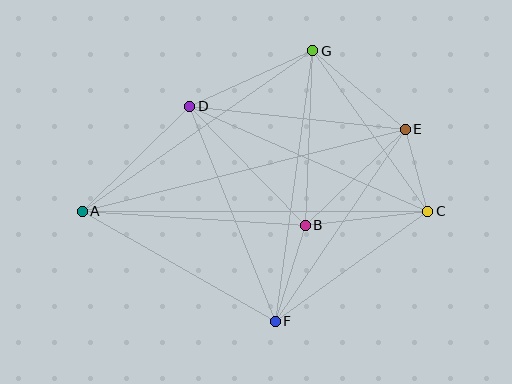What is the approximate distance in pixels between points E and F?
The distance between E and F is approximately 232 pixels.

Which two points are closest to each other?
Points C and E are closest to each other.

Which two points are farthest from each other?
Points A and C are farthest from each other.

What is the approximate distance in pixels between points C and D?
The distance between C and D is approximately 260 pixels.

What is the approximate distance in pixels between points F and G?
The distance between F and G is approximately 273 pixels.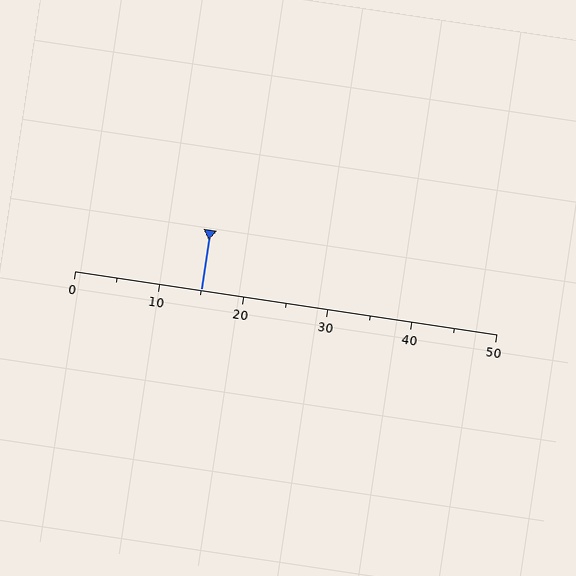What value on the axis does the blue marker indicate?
The marker indicates approximately 15.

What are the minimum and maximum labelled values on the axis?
The axis runs from 0 to 50.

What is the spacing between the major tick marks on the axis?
The major ticks are spaced 10 apart.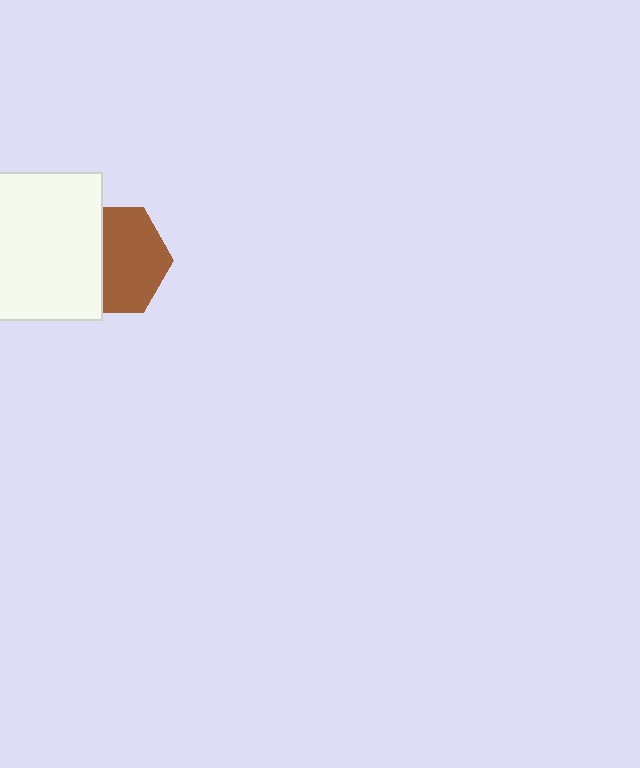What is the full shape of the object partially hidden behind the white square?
The partially hidden object is a brown hexagon.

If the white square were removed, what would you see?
You would see the complete brown hexagon.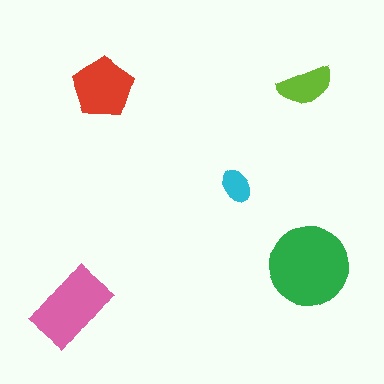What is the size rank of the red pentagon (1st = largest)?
3rd.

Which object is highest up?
The lime semicircle is topmost.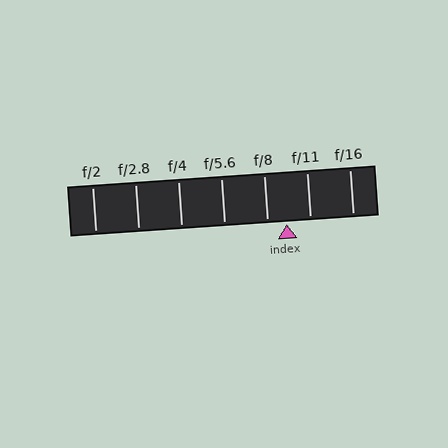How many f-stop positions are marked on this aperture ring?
There are 7 f-stop positions marked.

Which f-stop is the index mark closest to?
The index mark is closest to f/8.